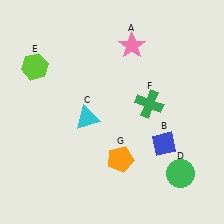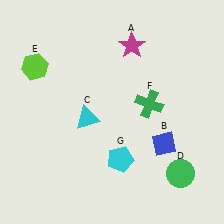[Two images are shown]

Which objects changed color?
A changed from pink to magenta. G changed from orange to cyan.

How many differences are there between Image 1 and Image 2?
There are 2 differences between the two images.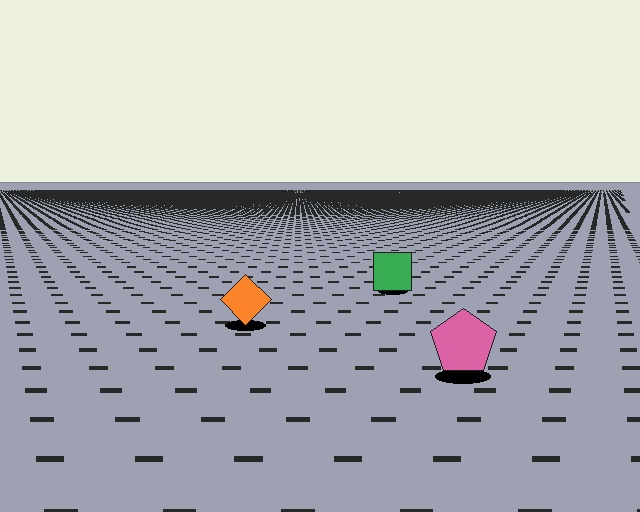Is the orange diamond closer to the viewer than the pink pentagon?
No. The pink pentagon is closer — you can tell from the texture gradient: the ground texture is coarser near it.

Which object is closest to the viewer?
The pink pentagon is closest. The texture marks near it are larger and more spread out.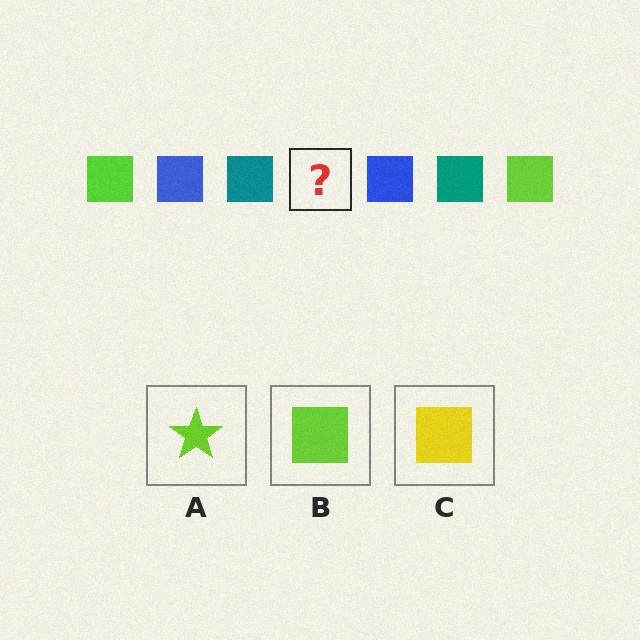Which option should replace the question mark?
Option B.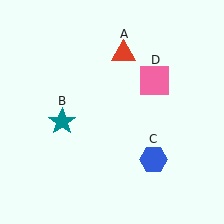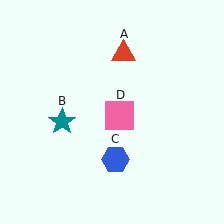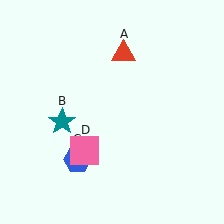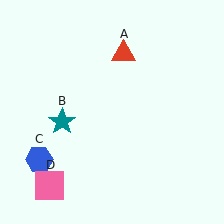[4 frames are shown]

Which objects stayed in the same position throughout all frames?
Red triangle (object A) and teal star (object B) remained stationary.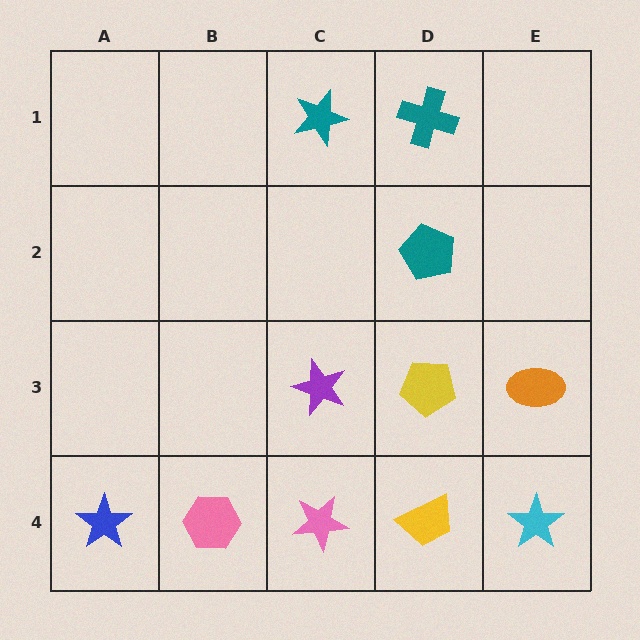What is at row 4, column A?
A blue star.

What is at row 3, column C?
A purple star.